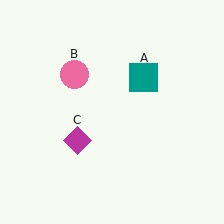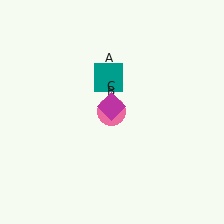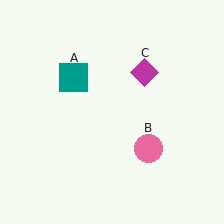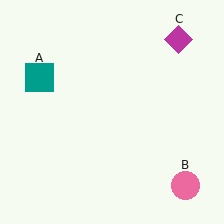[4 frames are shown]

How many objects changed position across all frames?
3 objects changed position: teal square (object A), pink circle (object B), magenta diamond (object C).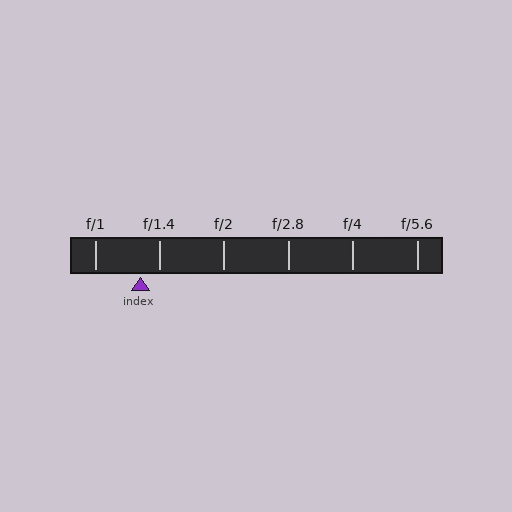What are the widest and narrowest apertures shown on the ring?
The widest aperture shown is f/1 and the narrowest is f/5.6.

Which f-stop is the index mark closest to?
The index mark is closest to f/1.4.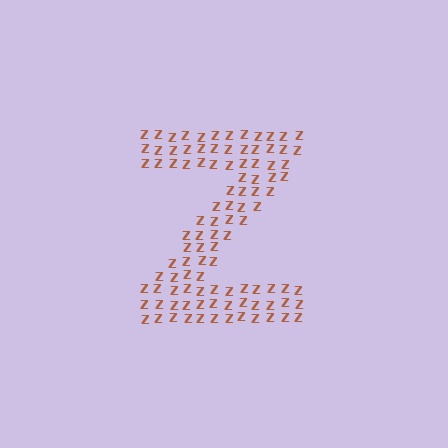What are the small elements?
The small elements are letter Z's.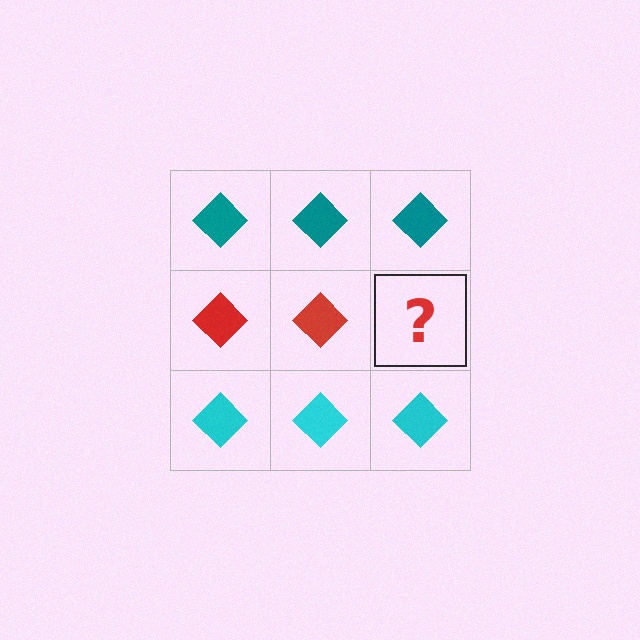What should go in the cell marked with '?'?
The missing cell should contain a red diamond.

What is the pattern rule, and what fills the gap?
The rule is that each row has a consistent color. The gap should be filled with a red diamond.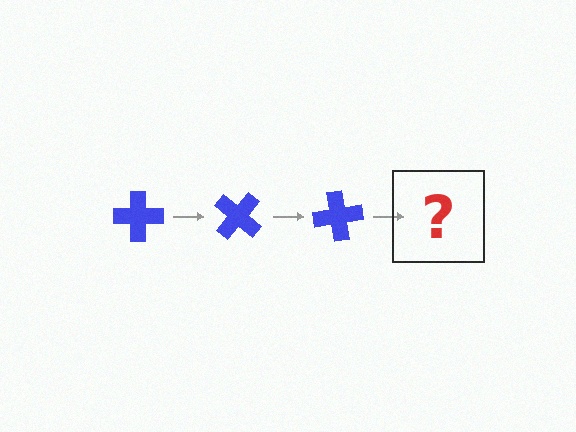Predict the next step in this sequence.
The next step is a blue cross rotated 120 degrees.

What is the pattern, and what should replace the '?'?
The pattern is that the cross rotates 40 degrees each step. The '?' should be a blue cross rotated 120 degrees.